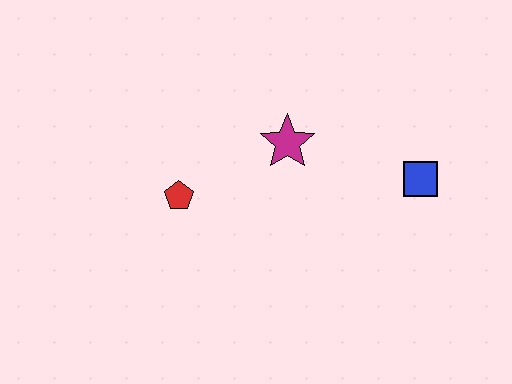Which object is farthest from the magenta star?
The blue square is farthest from the magenta star.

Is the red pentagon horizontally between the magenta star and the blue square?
No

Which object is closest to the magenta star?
The red pentagon is closest to the magenta star.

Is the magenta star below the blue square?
No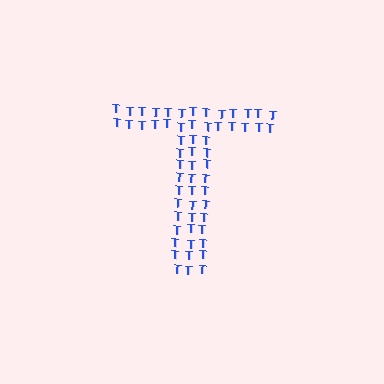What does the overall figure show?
The overall figure shows the letter T.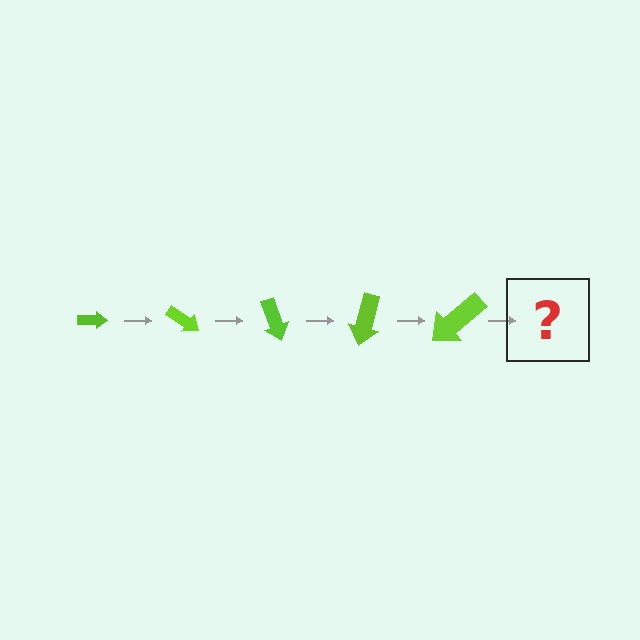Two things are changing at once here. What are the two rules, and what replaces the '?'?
The two rules are that the arrow grows larger each step and it rotates 35 degrees each step. The '?' should be an arrow, larger than the previous one and rotated 175 degrees from the start.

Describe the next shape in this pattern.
It should be an arrow, larger than the previous one and rotated 175 degrees from the start.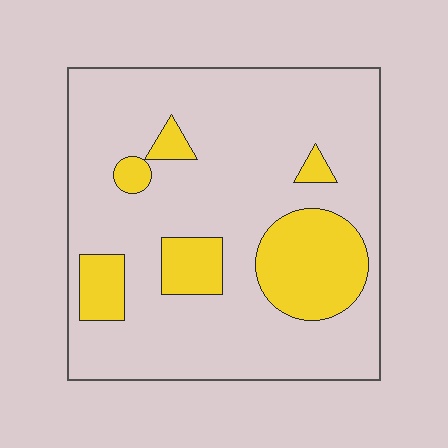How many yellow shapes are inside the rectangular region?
6.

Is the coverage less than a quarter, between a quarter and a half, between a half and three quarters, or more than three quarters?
Less than a quarter.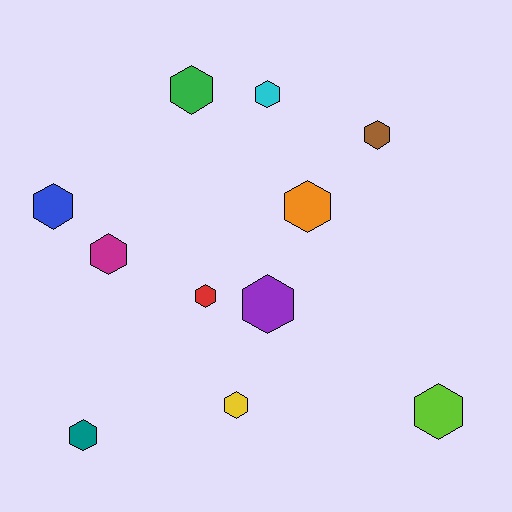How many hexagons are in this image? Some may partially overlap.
There are 11 hexagons.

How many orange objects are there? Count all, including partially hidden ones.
There is 1 orange object.